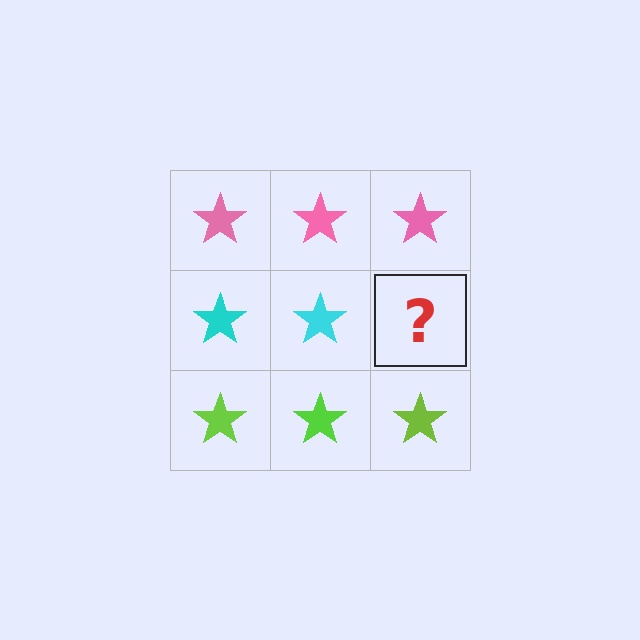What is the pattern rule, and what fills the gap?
The rule is that each row has a consistent color. The gap should be filled with a cyan star.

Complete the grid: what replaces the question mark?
The question mark should be replaced with a cyan star.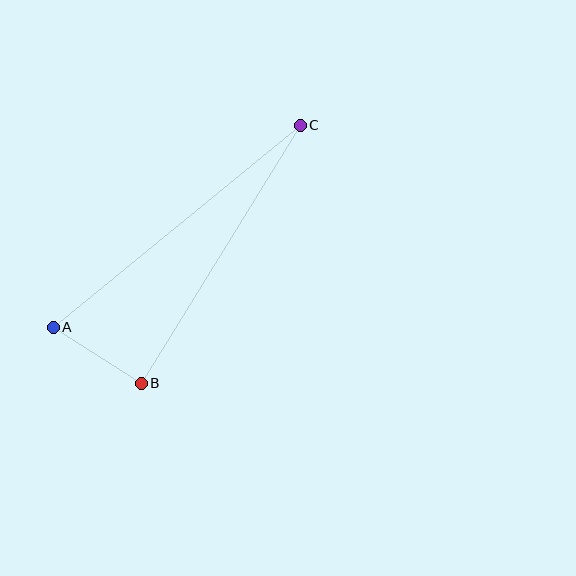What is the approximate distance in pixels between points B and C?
The distance between B and C is approximately 303 pixels.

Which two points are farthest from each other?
Points A and C are farthest from each other.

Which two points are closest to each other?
Points A and B are closest to each other.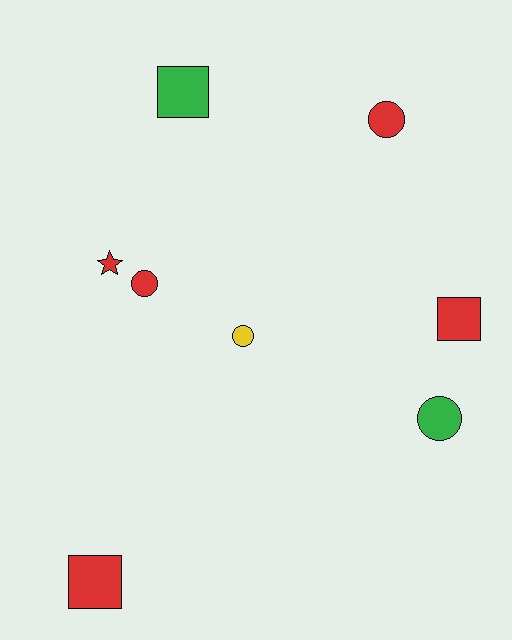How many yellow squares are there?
There are no yellow squares.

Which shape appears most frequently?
Circle, with 4 objects.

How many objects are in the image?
There are 8 objects.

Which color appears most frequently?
Red, with 5 objects.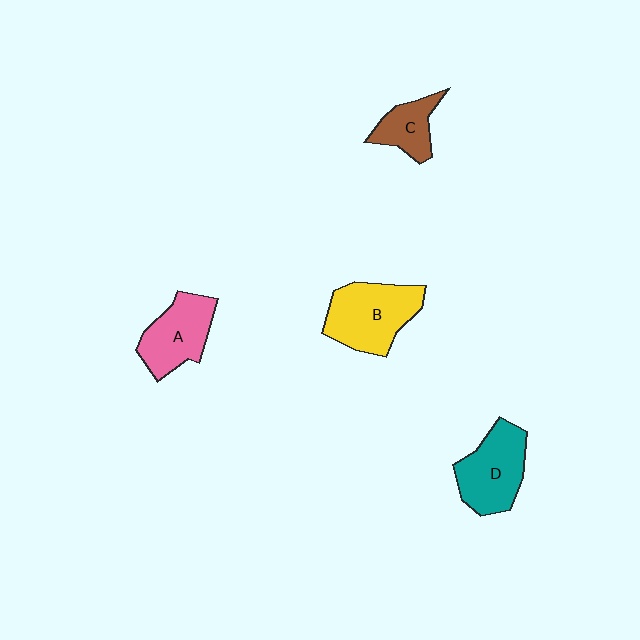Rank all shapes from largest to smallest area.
From largest to smallest: B (yellow), D (teal), A (pink), C (brown).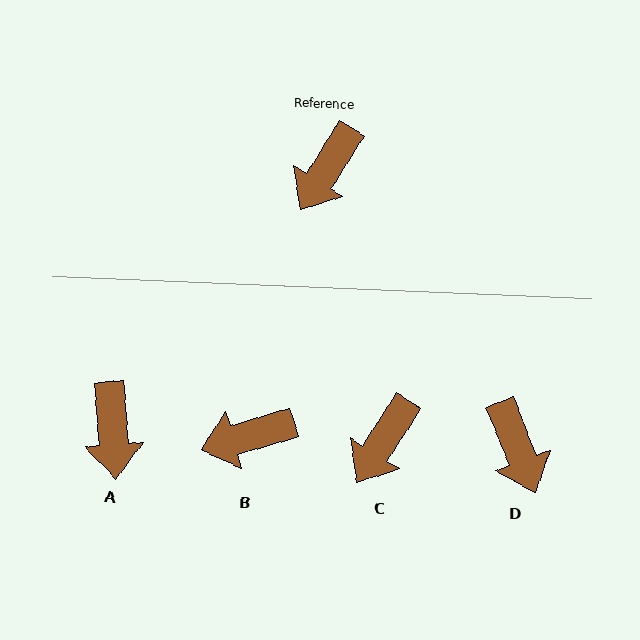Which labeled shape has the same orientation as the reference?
C.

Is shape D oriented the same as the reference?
No, it is off by about 54 degrees.